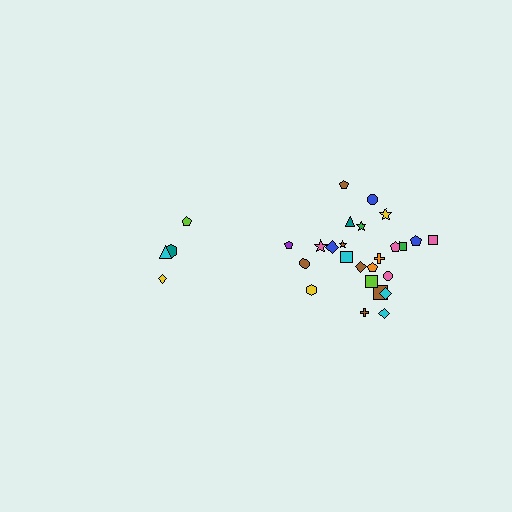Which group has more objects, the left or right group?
The right group.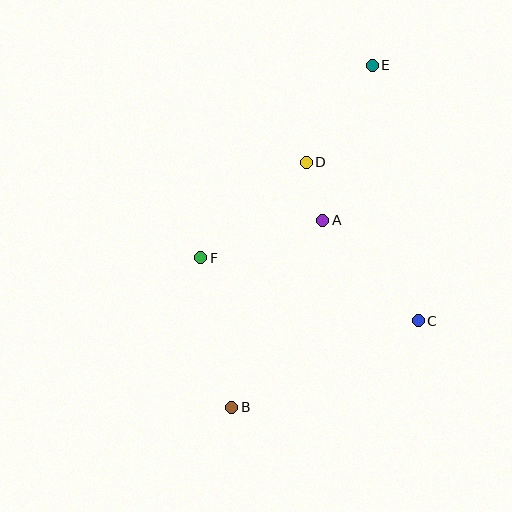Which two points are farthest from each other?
Points B and E are farthest from each other.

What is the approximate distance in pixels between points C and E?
The distance between C and E is approximately 260 pixels.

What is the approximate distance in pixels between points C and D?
The distance between C and D is approximately 194 pixels.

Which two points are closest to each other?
Points A and D are closest to each other.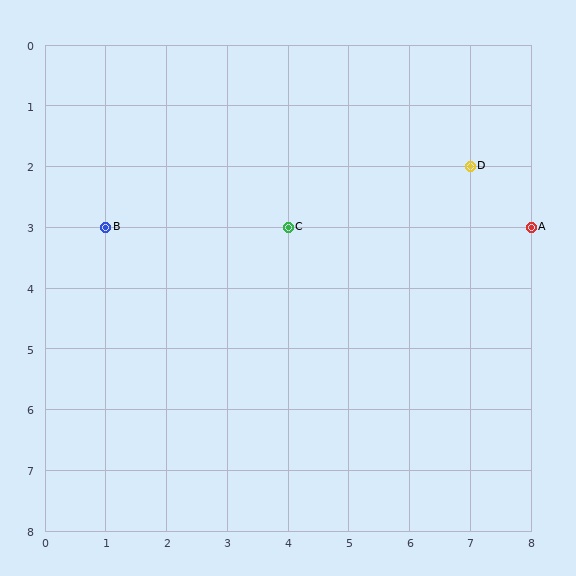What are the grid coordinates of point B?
Point B is at grid coordinates (1, 3).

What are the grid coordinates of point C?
Point C is at grid coordinates (4, 3).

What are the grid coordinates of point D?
Point D is at grid coordinates (7, 2).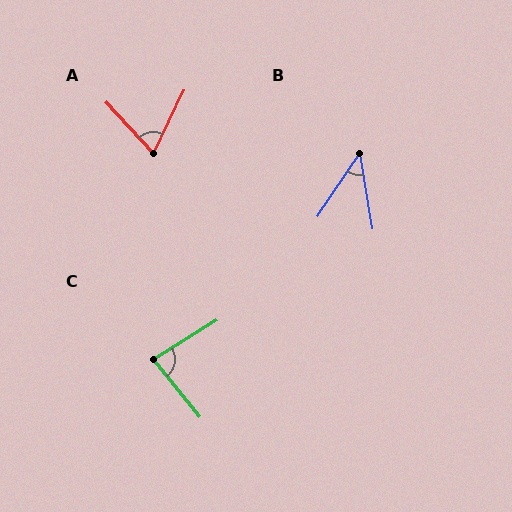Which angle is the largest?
C, at approximately 83 degrees.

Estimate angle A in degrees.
Approximately 68 degrees.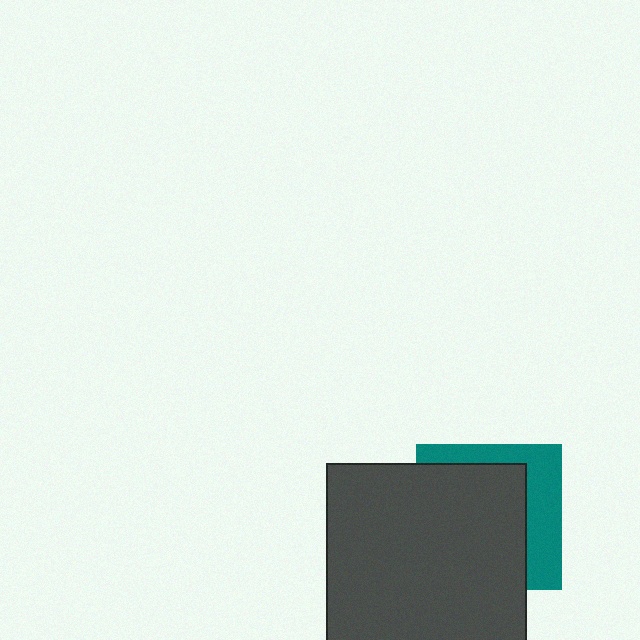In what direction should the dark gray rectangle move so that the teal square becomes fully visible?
The dark gray rectangle should move left. That is the shortest direction to clear the overlap and leave the teal square fully visible.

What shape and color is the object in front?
The object in front is a dark gray rectangle.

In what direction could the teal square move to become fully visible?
The teal square could move right. That would shift it out from behind the dark gray rectangle entirely.